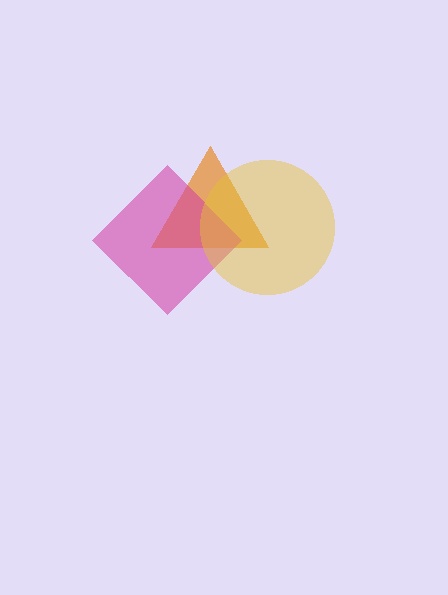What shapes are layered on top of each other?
The layered shapes are: an orange triangle, a magenta diamond, a yellow circle.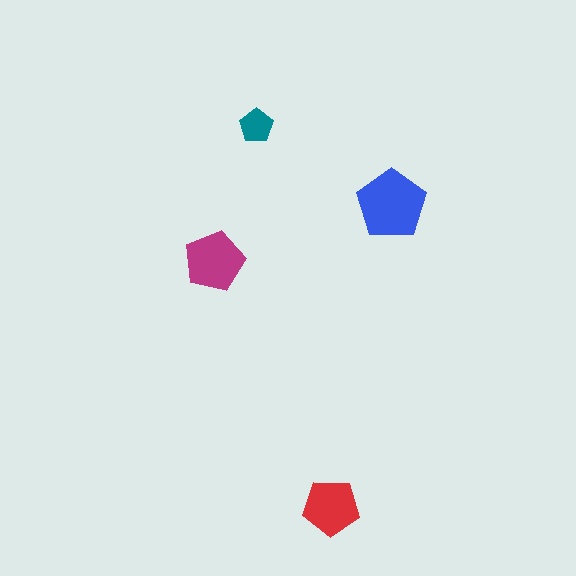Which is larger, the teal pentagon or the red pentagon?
The red one.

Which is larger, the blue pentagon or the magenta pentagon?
The blue one.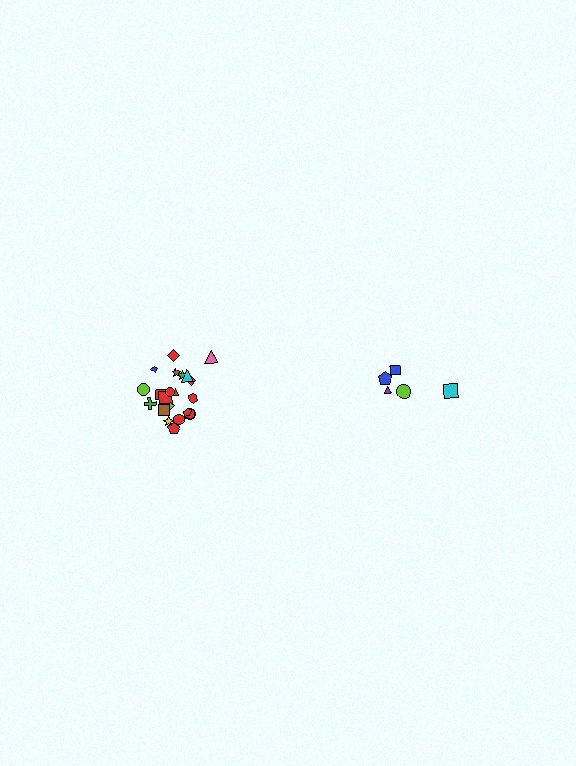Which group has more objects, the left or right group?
The left group.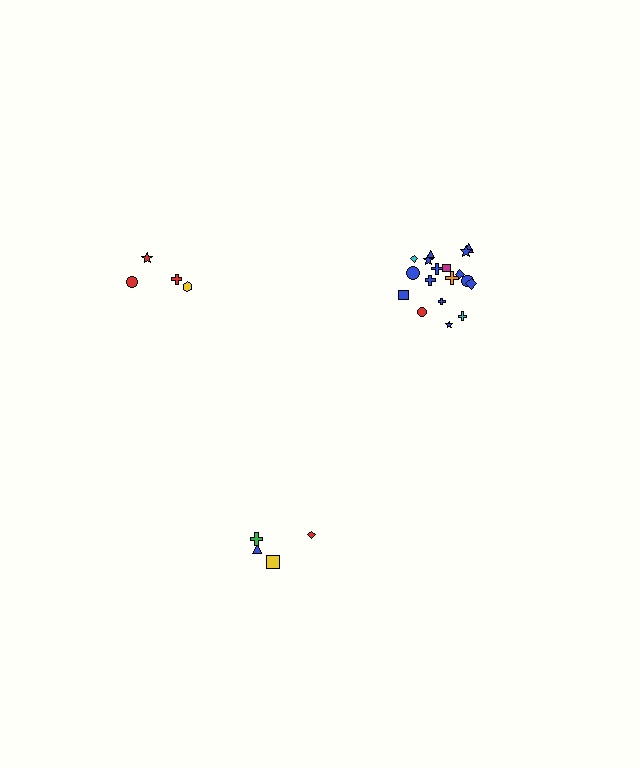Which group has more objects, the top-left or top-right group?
The top-right group.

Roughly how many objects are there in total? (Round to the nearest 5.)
Roughly 25 objects in total.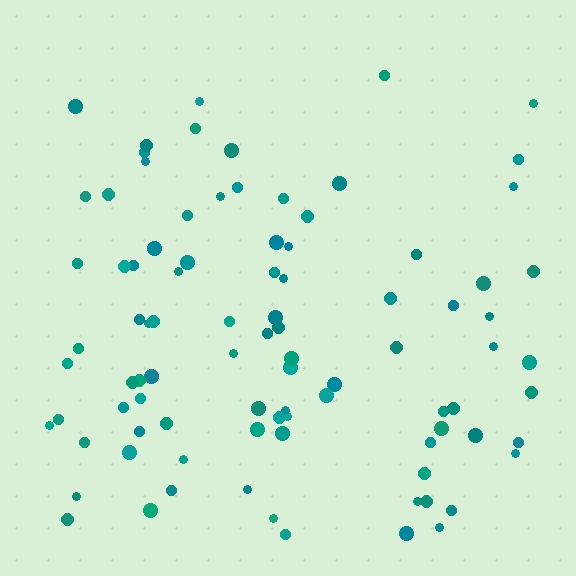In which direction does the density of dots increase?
From top to bottom, with the bottom side densest.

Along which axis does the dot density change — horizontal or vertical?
Vertical.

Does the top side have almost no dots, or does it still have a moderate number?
Still a moderate number, just noticeably fewer than the bottom.